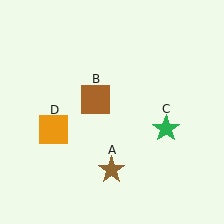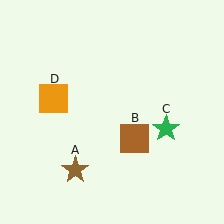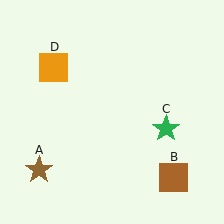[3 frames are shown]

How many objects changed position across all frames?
3 objects changed position: brown star (object A), brown square (object B), orange square (object D).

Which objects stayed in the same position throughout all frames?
Green star (object C) remained stationary.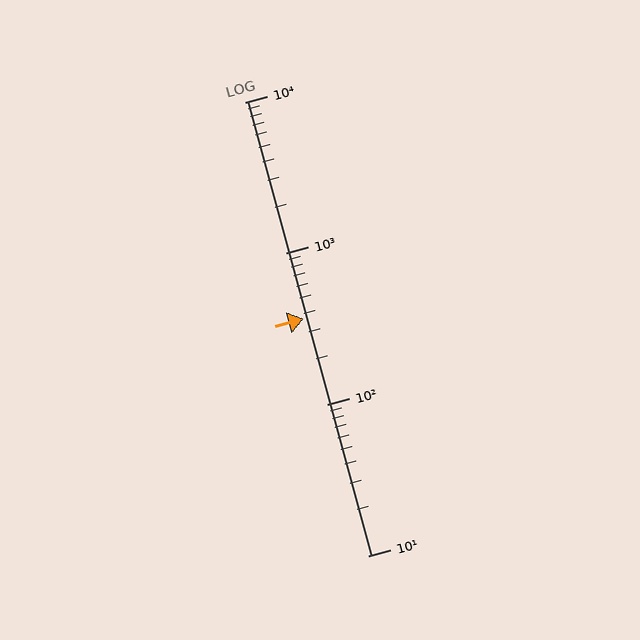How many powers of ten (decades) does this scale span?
The scale spans 3 decades, from 10 to 10000.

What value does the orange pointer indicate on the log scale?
The pointer indicates approximately 370.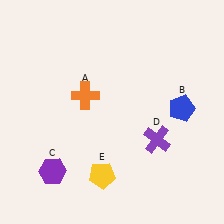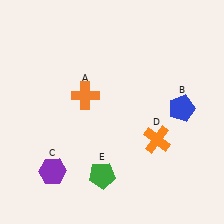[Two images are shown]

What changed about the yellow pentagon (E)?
In Image 1, E is yellow. In Image 2, it changed to green.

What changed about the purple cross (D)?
In Image 1, D is purple. In Image 2, it changed to orange.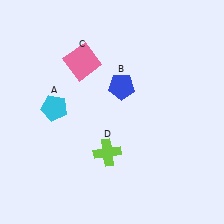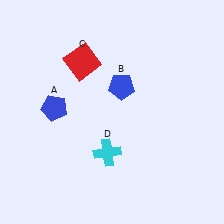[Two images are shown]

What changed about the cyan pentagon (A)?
In Image 1, A is cyan. In Image 2, it changed to blue.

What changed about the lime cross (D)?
In Image 1, D is lime. In Image 2, it changed to cyan.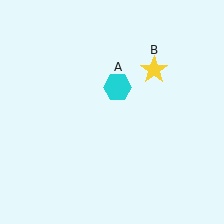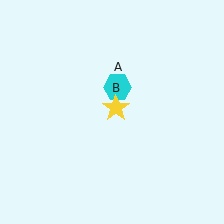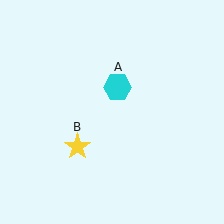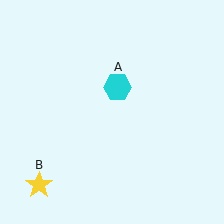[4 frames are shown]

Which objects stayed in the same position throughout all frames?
Cyan hexagon (object A) remained stationary.